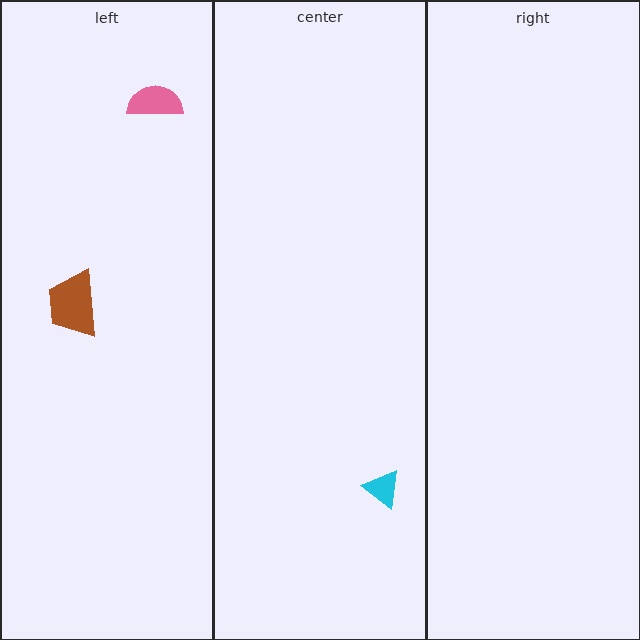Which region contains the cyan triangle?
The center region.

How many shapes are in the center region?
1.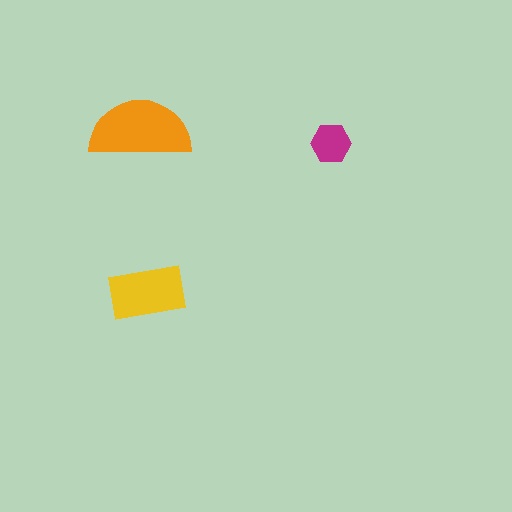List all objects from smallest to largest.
The magenta hexagon, the yellow rectangle, the orange semicircle.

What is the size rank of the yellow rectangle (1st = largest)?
2nd.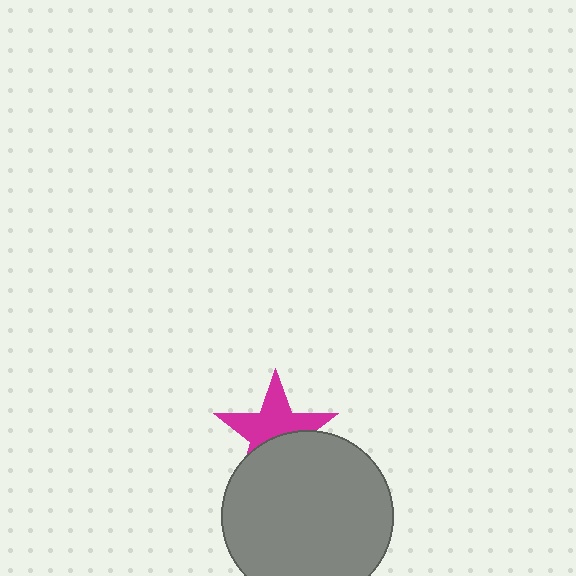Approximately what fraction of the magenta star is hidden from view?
Roughly 43% of the magenta star is hidden behind the gray circle.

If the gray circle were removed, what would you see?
You would see the complete magenta star.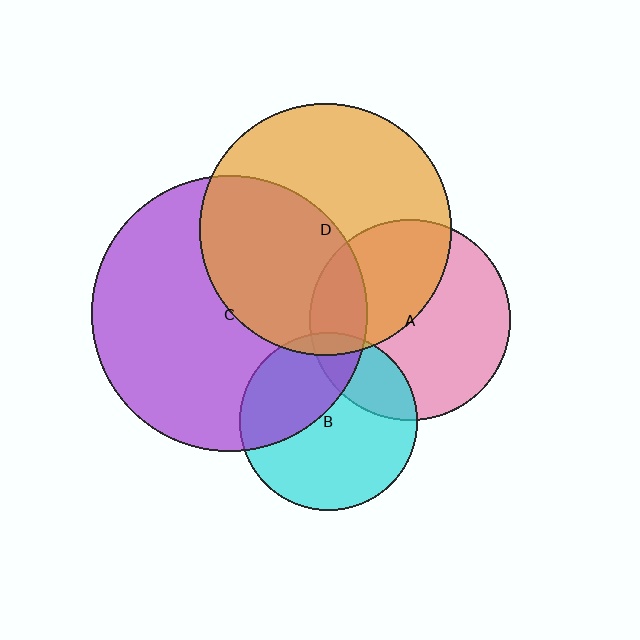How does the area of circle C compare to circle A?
Approximately 1.9 times.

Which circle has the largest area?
Circle C (purple).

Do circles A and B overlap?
Yes.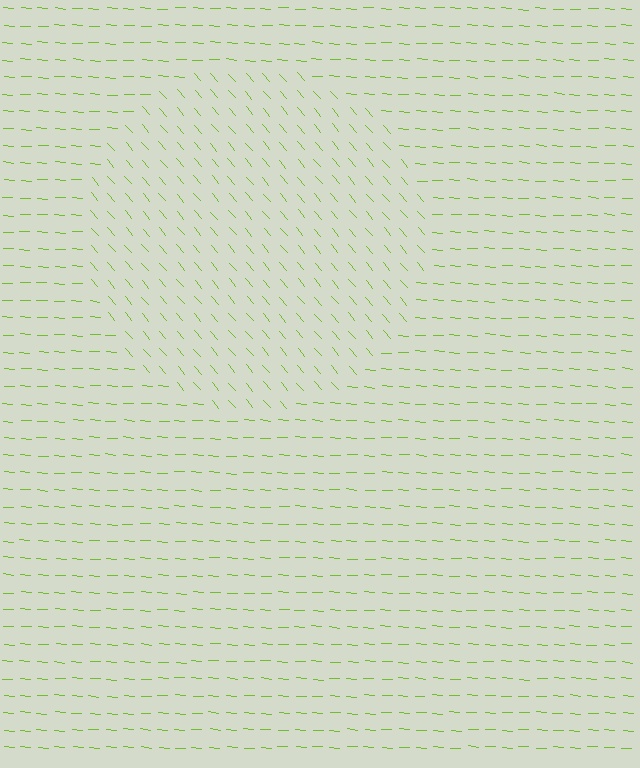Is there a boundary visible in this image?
Yes, there is a texture boundary formed by a change in line orientation.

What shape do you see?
I see a circle.